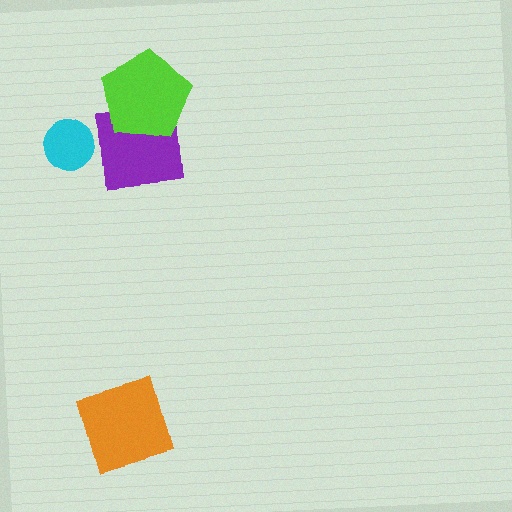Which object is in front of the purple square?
The lime pentagon is in front of the purple square.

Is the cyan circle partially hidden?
No, no other shape covers it.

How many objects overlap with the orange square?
0 objects overlap with the orange square.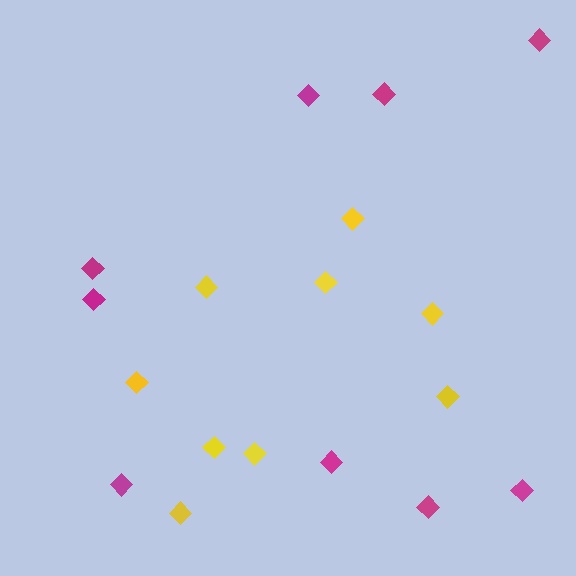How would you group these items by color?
There are 2 groups: one group of magenta diamonds (9) and one group of yellow diamonds (9).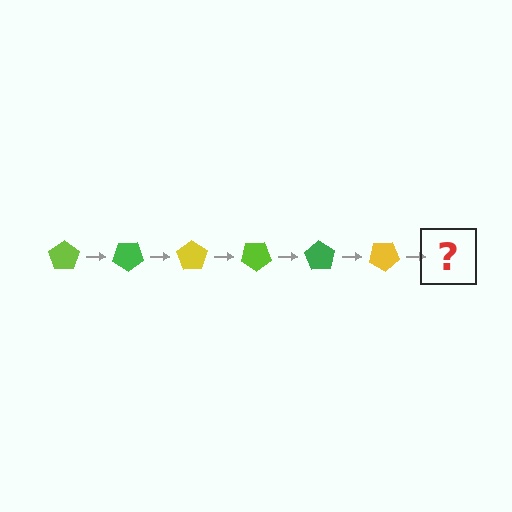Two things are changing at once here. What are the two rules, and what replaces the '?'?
The two rules are that it rotates 35 degrees each step and the color cycles through lime, green, and yellow. The '?' should be a lime pentagon, rotated 210 degrees from the start.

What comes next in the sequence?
The next element should be a lime pentagon, rotated 210 degrees from the start.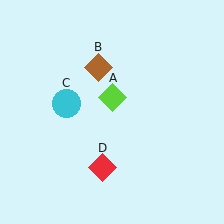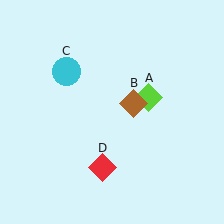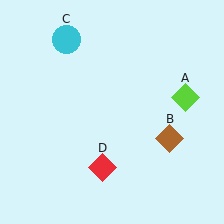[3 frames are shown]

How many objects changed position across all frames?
3 objects changed position: lime diamond (object A), brown diamond (object B), cyan circle (object C).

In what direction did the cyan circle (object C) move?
The cyan circle (object C) moved up.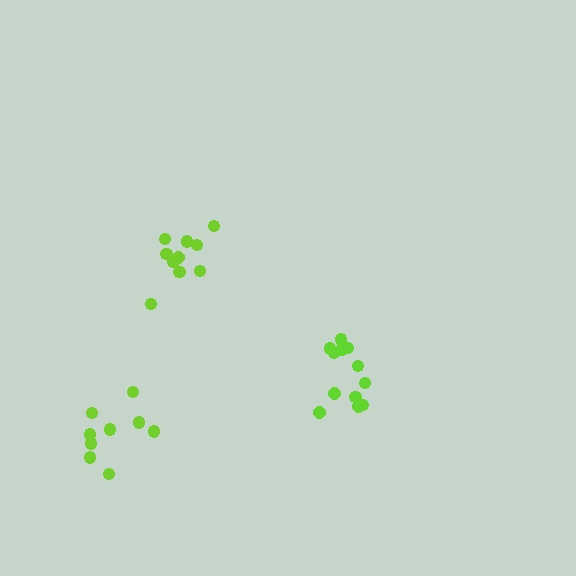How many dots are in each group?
Group 1: 12 dots, Group 2: 9 dots, Group 3: 10 dots (31 total).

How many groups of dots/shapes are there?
There are 3 groups.